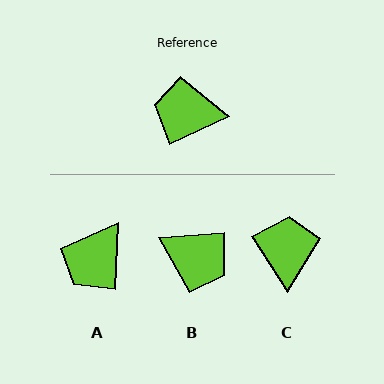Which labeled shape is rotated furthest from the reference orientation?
B, about 158 degrees away.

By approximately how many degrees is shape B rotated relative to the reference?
Approximately 158 degrees counter-clockwise.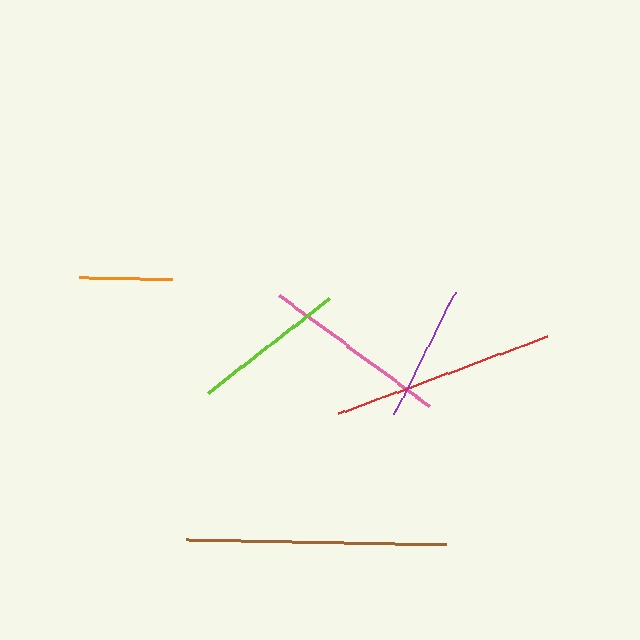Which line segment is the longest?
The brown line is the longest at approximately 259 pixels.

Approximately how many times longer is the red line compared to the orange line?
The red line is approximately 2.4 times the length of the orange line.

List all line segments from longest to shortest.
From longest to shortest: brown, red, pink, lime, purple, orange.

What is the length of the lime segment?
The lime segment is approximately 154 pixels long.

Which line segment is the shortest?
The orange line is the shortest at approximately 93 pixels.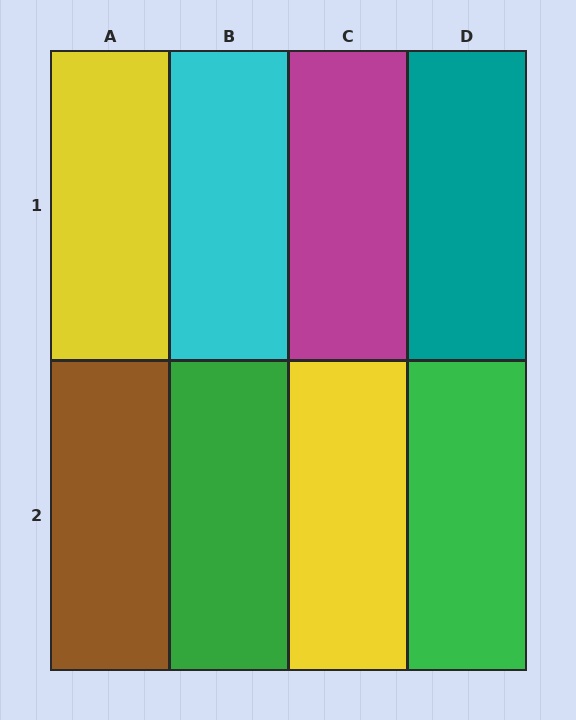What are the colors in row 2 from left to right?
Brown, green, yellow, green.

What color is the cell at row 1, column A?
Yellow.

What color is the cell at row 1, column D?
Teal.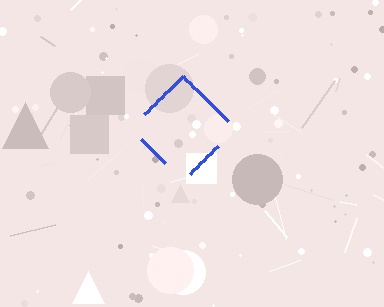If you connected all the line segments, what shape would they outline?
They would outline a diamond.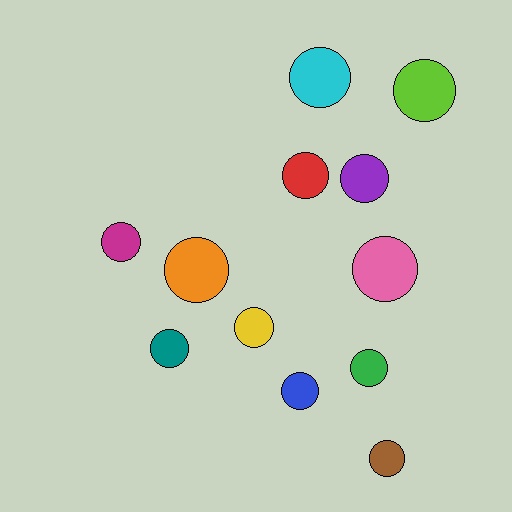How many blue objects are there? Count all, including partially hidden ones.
There is 1 blue object.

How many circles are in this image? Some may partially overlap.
There are 12 circles.